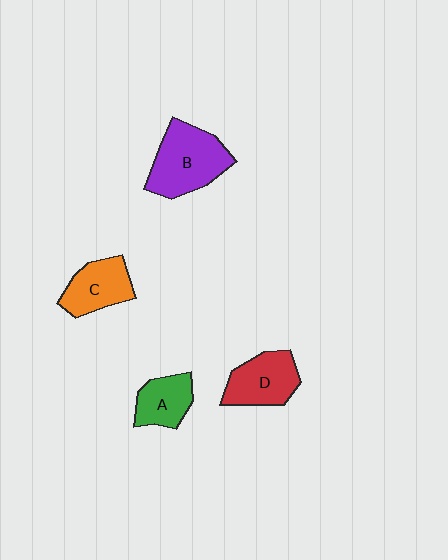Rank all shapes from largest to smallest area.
From largest to smallest: B (purple), D (red), C (orange), A (green).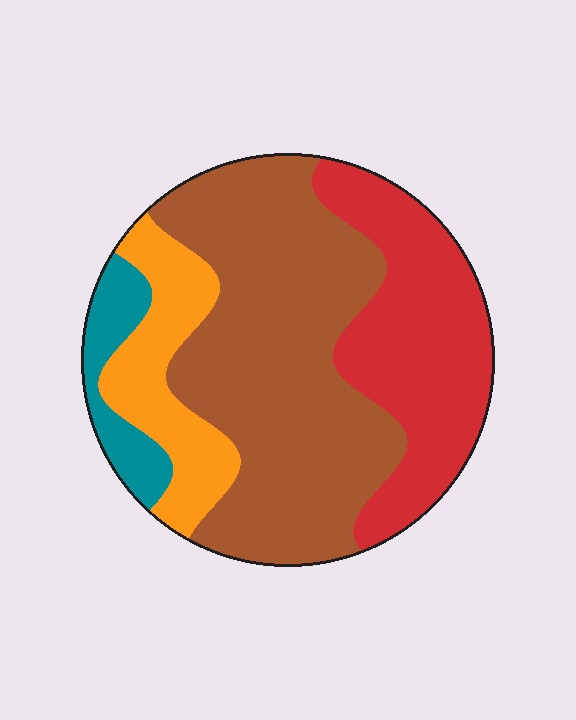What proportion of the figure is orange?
Orange takes up about one sixth (1/6) of the figure.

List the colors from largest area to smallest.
From largest to smallest: brown, red, orange, teal.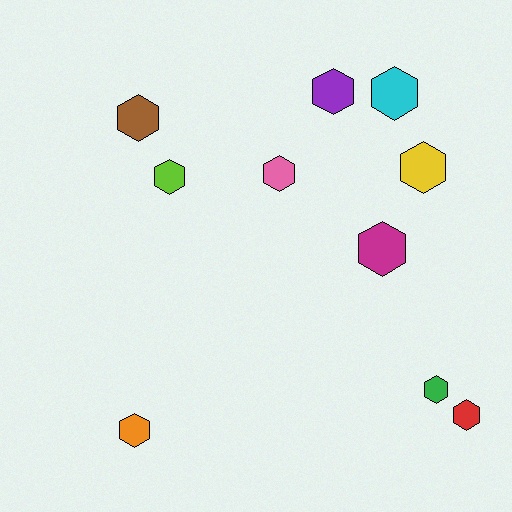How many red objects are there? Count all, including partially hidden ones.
There is 1 red object.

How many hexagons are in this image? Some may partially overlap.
There are 10 hexagons.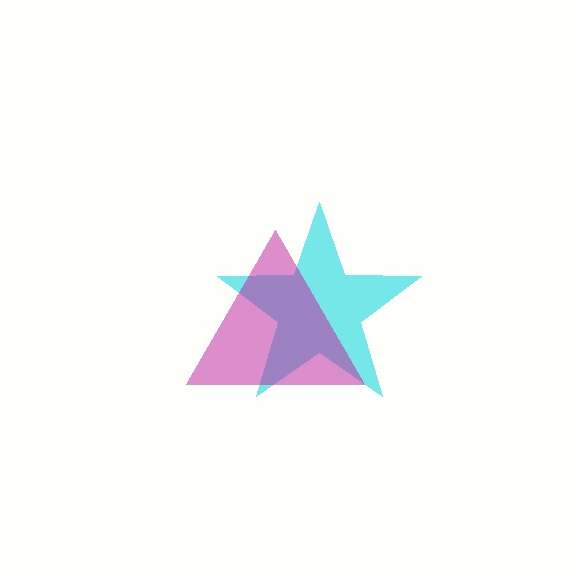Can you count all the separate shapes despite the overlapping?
Yes, there are 2 separate shapes.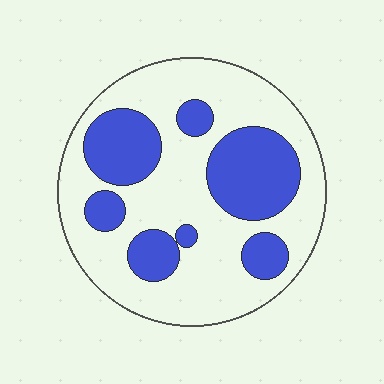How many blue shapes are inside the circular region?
7.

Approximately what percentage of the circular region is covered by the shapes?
Approximately 35%.